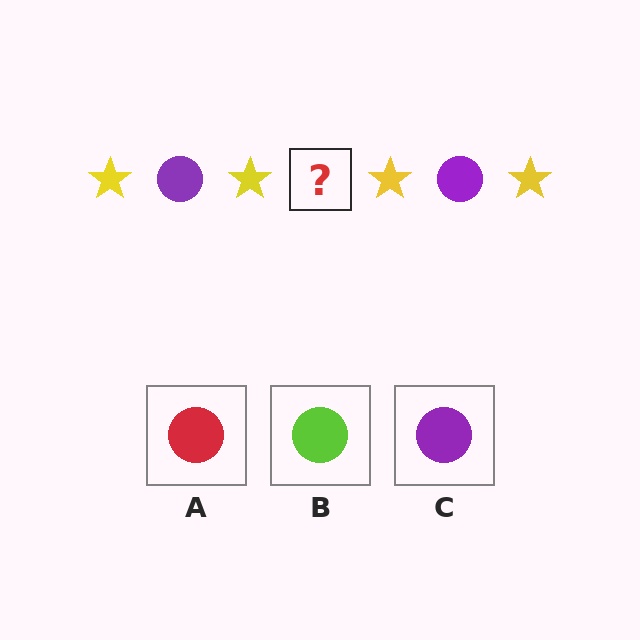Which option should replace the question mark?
Option C.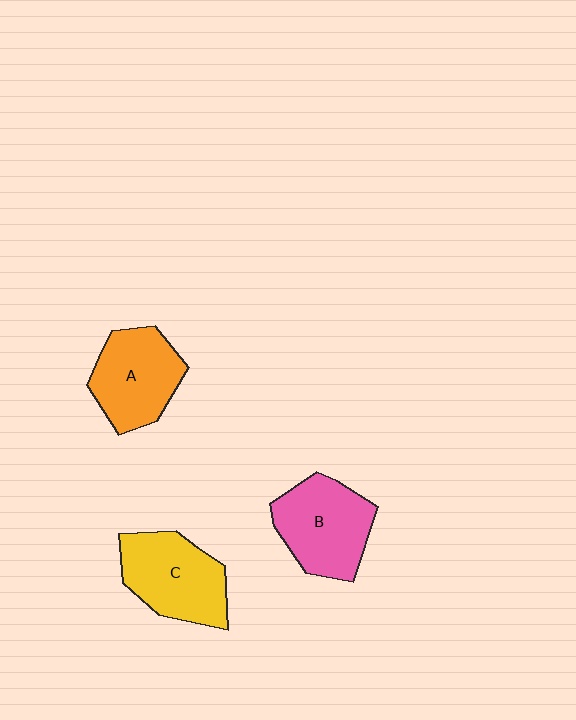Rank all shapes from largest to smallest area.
From largest to smallest: C (yellow), B (pink), A (orange).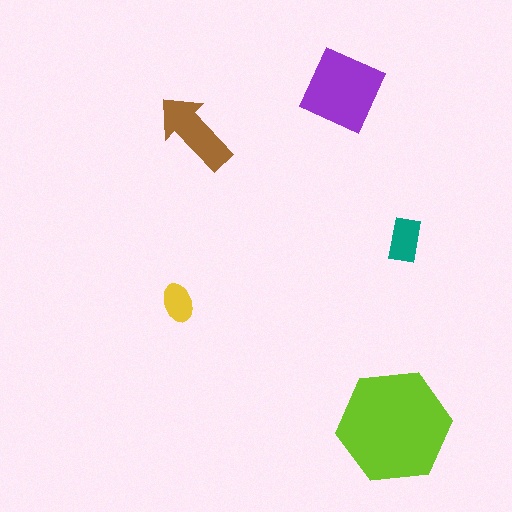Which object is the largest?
The lime hexagon.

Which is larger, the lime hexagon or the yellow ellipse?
The lime hexagon.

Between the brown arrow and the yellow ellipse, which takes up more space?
The brown arrow.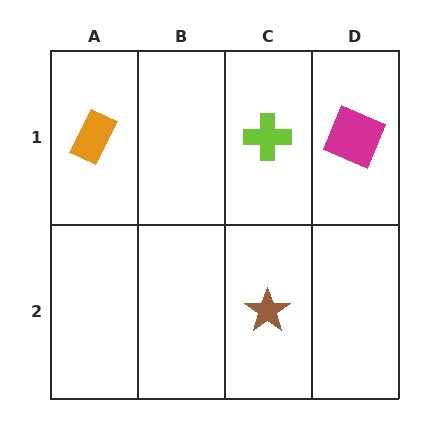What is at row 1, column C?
A lime cross.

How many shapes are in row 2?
1 shape.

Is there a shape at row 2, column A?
No, that cell is empty.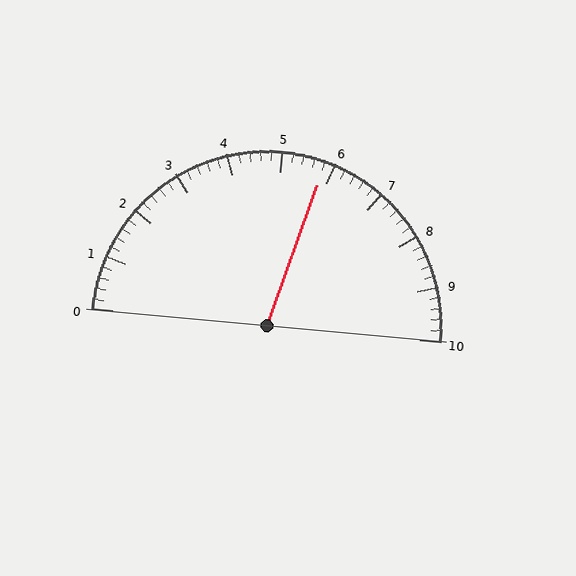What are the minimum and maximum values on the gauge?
The gauge ranges from 0 to 10.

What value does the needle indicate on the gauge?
The needle indicates approximately 5.8.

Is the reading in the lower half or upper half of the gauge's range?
The reading is in the upper half of the range (0 to 10).